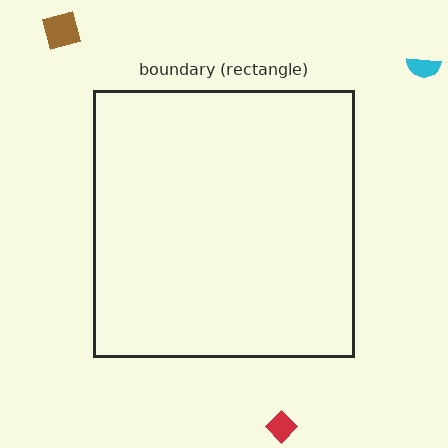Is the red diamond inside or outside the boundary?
Outside.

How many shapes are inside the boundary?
0 inside, 3 outside.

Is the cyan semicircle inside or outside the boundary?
Outside.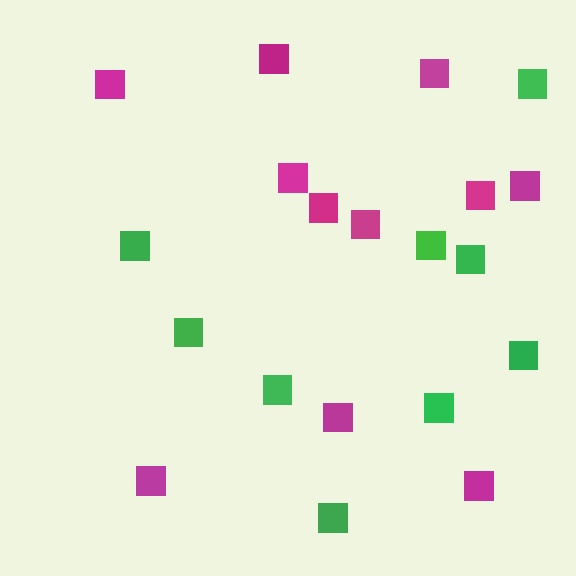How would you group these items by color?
There are 2 groups: one group of magenta squares (11) and one group of green squares (9).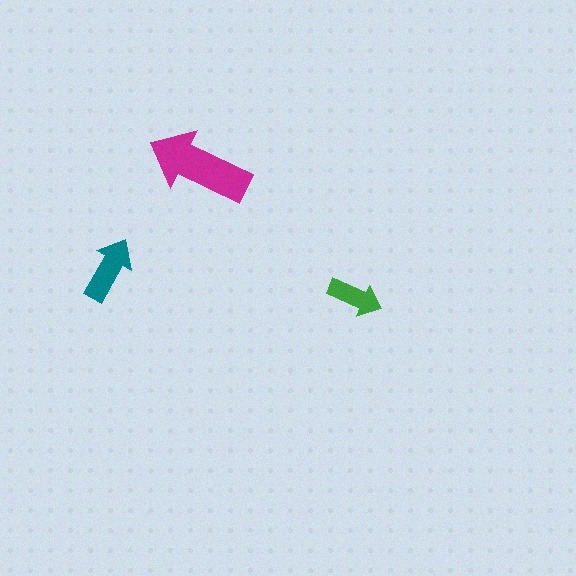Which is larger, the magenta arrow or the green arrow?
The magenta one.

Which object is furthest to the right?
The green arrow is rightmost.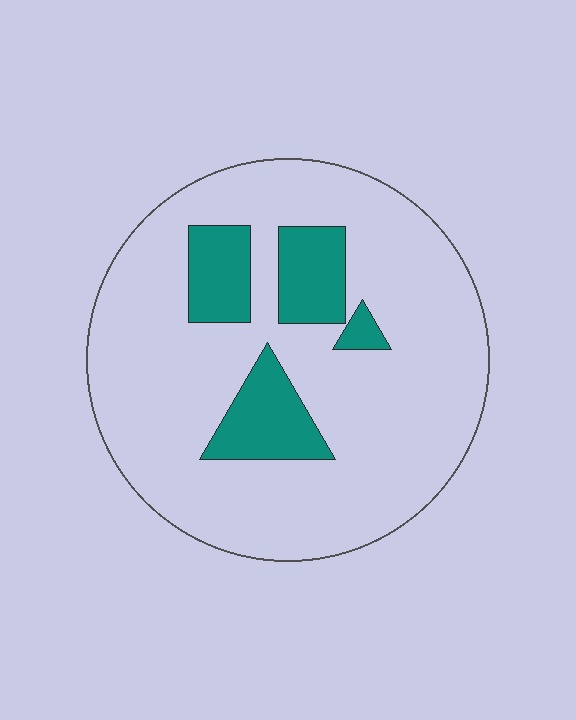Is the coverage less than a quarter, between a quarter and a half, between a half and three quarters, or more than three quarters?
Less than a quarter.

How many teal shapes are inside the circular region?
4.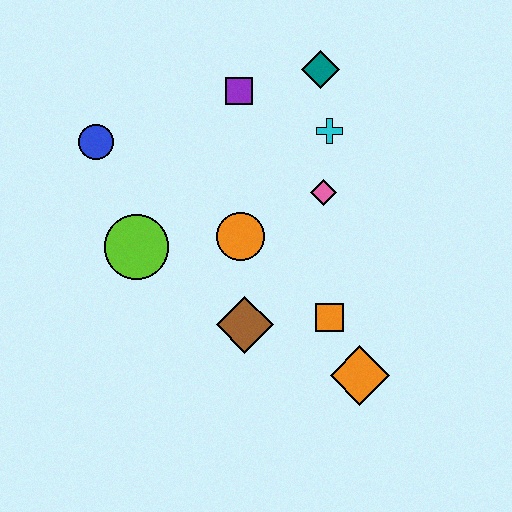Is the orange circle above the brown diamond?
Yes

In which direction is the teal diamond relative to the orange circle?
The teal diamond is above the orange circle.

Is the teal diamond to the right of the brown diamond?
Yes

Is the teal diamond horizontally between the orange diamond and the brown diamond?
Yes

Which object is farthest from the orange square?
The blue circle is farthest from the orange square.